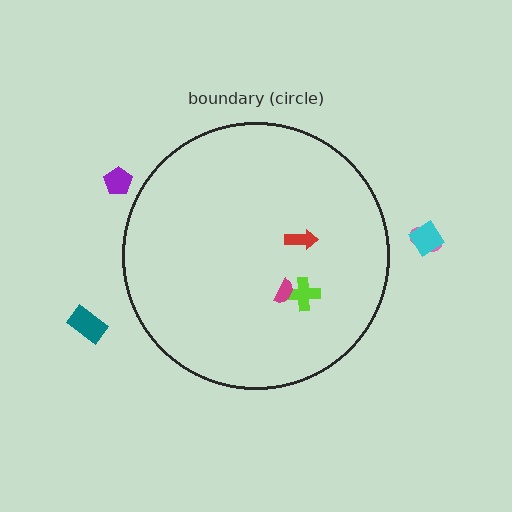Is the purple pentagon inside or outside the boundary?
Outside.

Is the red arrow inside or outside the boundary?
Inside.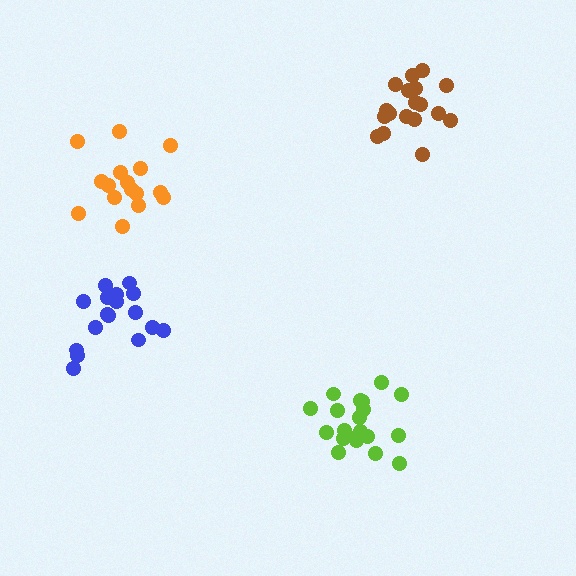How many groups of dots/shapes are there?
There are 4 groups.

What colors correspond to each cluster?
The clusters are colored: orange, blue, lime, brown.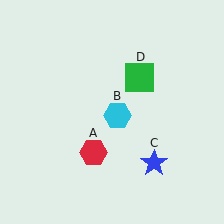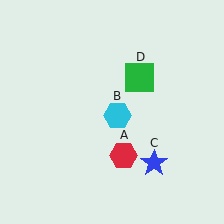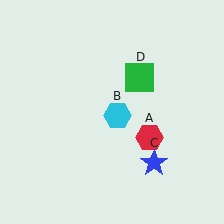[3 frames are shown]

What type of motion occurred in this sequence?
The red hexagon (object A) rotated counterclockwise around the center of the scene.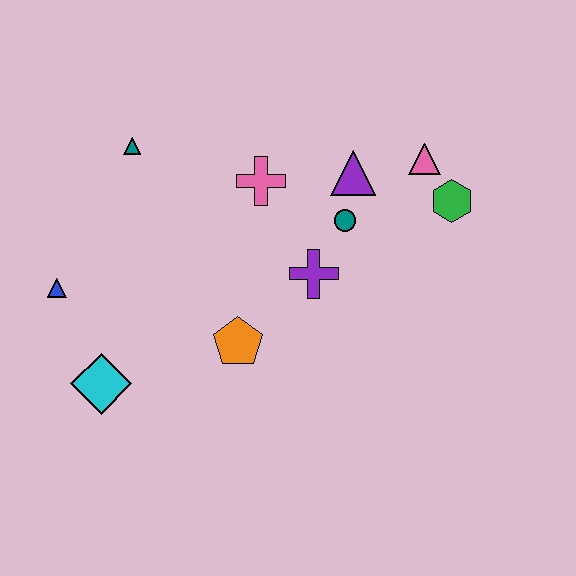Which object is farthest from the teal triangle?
The green hexagon is farthest from the teal triangle.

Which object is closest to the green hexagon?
The pink triangle is closest to the green hexagon.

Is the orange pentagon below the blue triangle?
Yes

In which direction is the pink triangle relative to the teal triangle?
The pink triangle is to the right of the teal triangle.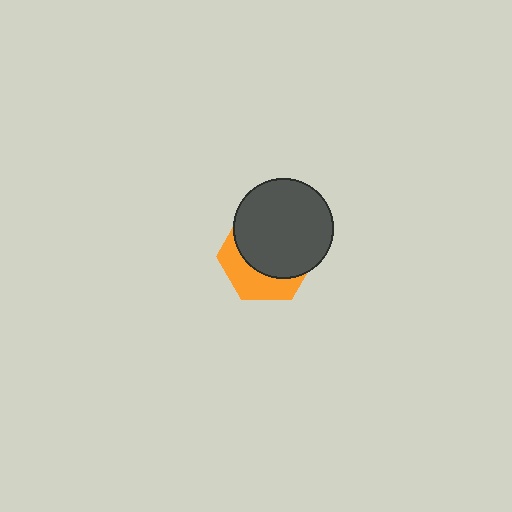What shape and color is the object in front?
The object in front is a dark gray circle.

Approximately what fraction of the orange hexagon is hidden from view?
Roughly 65% of the orange hexagon is hidden behind the dark gray circle.